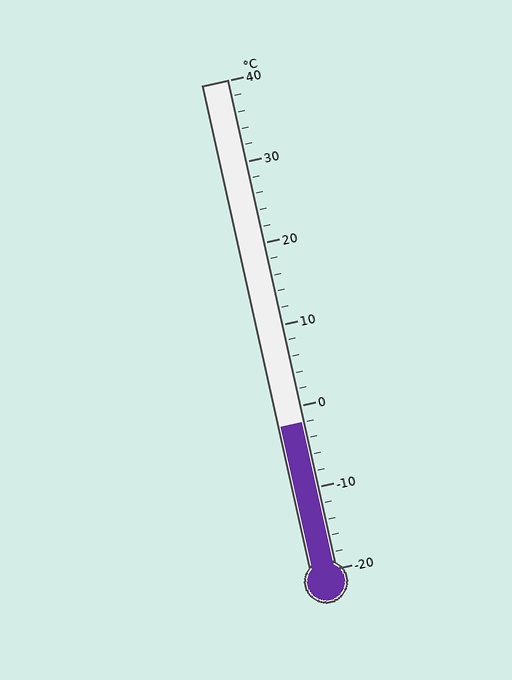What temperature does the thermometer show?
The thermometer shows approximately -2°C.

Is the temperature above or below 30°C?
The temperature is below 30°C.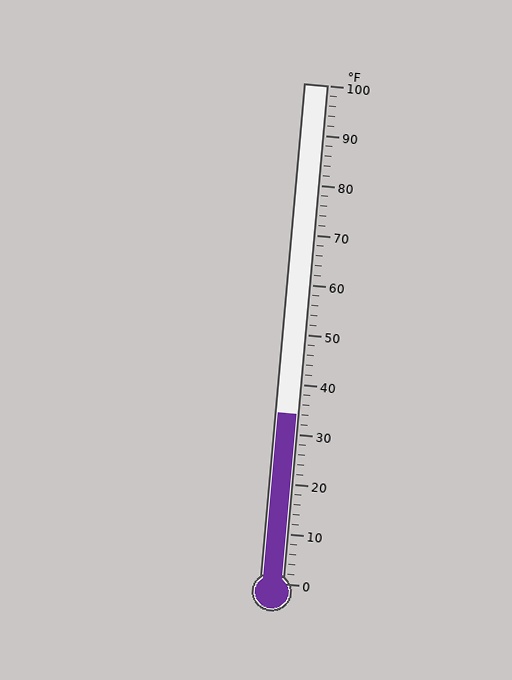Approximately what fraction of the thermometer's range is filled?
The thermometer is filled to approximately 35% of its range.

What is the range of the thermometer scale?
The thermometer scale ranges from 0°F to 100°F.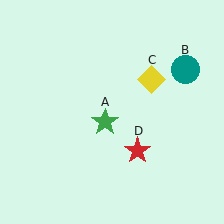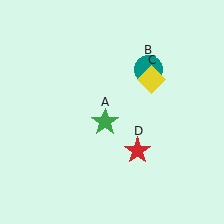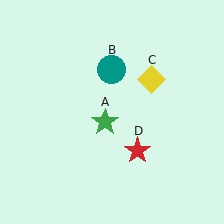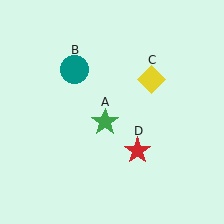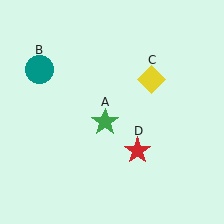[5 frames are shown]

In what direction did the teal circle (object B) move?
The teal circle (object B) moved left.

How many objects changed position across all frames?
1 object changed position: teal circle (object B).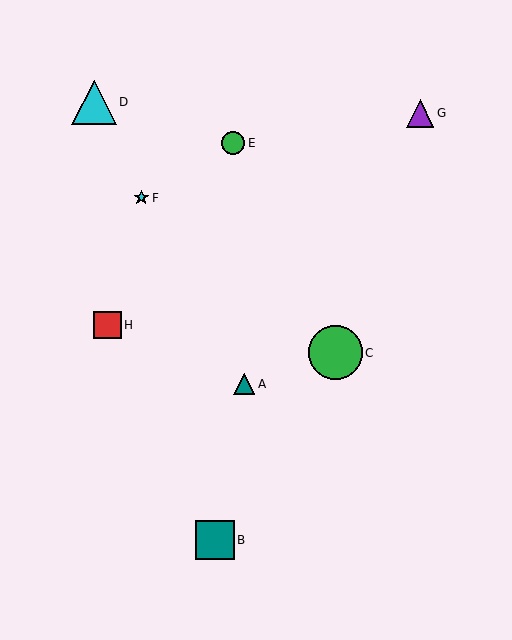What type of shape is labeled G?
Shape G is a purple triangle.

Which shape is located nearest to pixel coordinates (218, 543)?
The teal square (labeled B) at (215, 540) is nearest to that location.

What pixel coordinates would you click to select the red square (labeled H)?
Click at (108, 325) to select the red square H.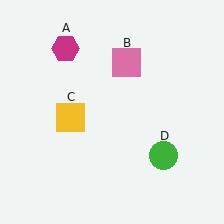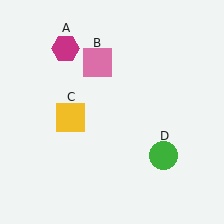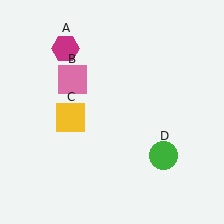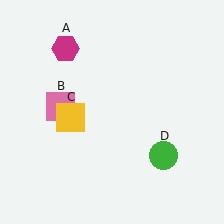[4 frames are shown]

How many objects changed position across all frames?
1 object changed position: pink square (object B).